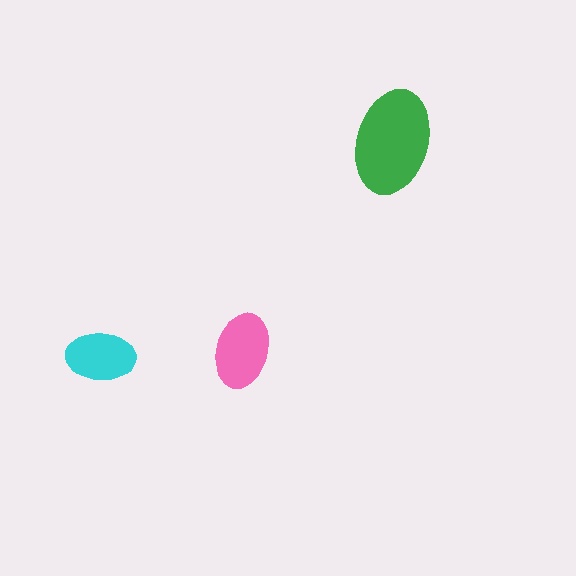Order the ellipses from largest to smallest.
the green one, the pink one, the cyan one.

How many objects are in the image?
There are 3 objects in the image.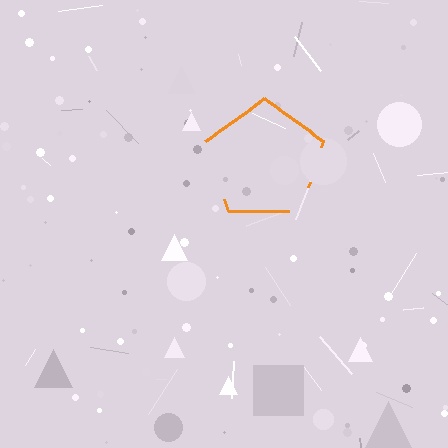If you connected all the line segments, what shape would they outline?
They would outline a pentagon.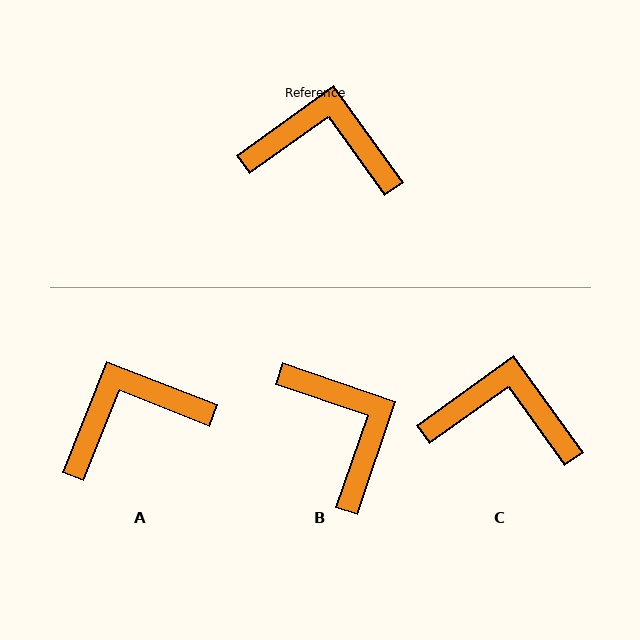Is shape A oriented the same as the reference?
No, it is off by about 33 degrees.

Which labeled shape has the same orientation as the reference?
C.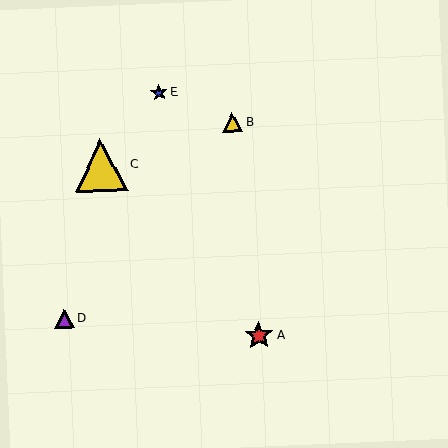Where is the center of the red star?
The center of the red star is at (259, 335).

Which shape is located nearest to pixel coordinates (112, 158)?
The yellow triangle (labeled C) at (101, 165) is nearest to that location.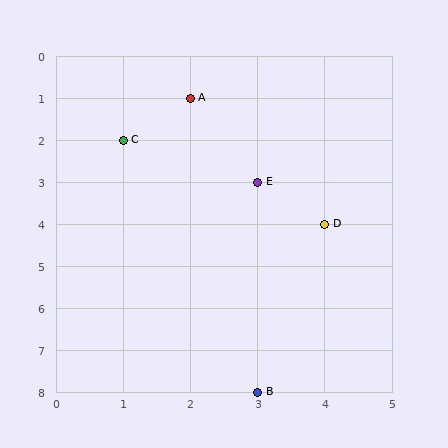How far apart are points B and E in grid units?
Points B and E are 5 rows apart.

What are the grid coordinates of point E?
Point E is at grid coordinates (3, 3).